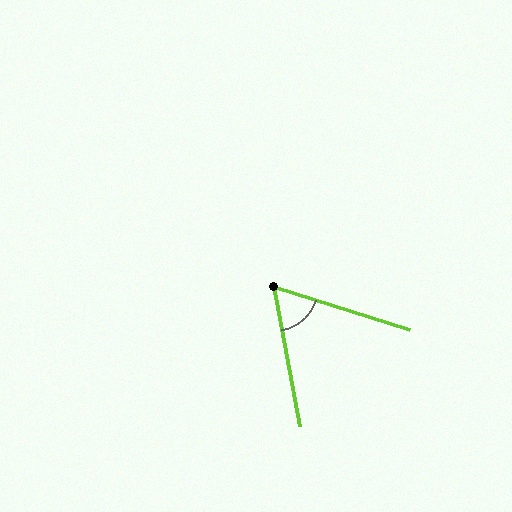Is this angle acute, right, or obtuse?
It is acute.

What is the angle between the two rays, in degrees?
Approximately 62 degrees.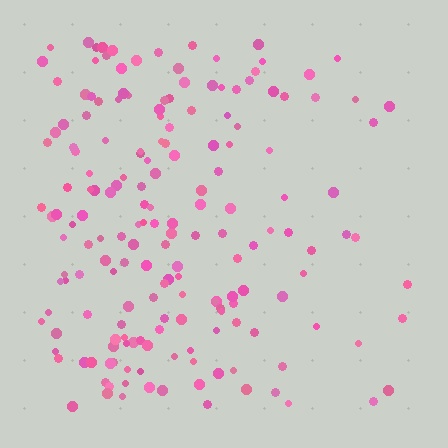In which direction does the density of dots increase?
From right to left, with the left side densest.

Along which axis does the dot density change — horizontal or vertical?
Horizontal.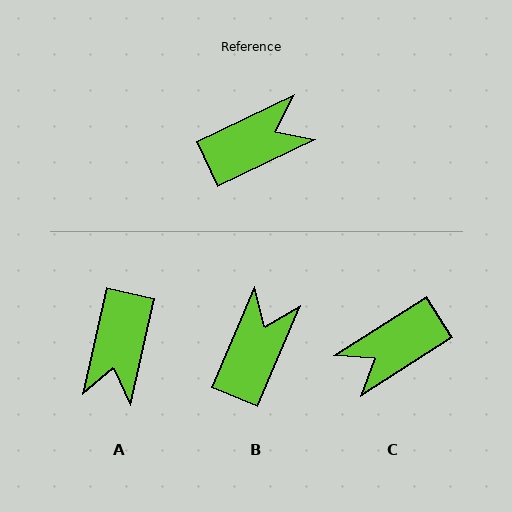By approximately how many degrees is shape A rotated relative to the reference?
Approximately 128 degrees clockwise.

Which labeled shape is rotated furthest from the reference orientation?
C, about 173 degrees away.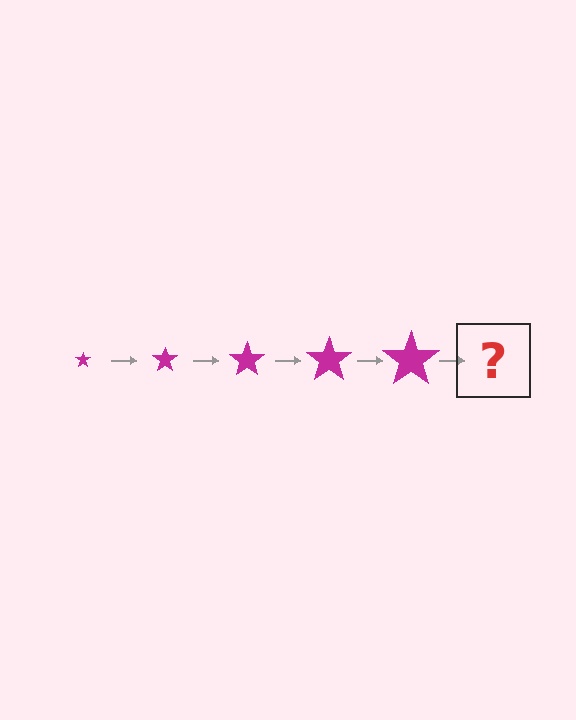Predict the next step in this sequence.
The next step is a magenta star, larger than the previous one.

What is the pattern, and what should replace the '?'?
The pattern is that the star gets progressively larger each step. The '?' should be a magenta star, larger than the previous one.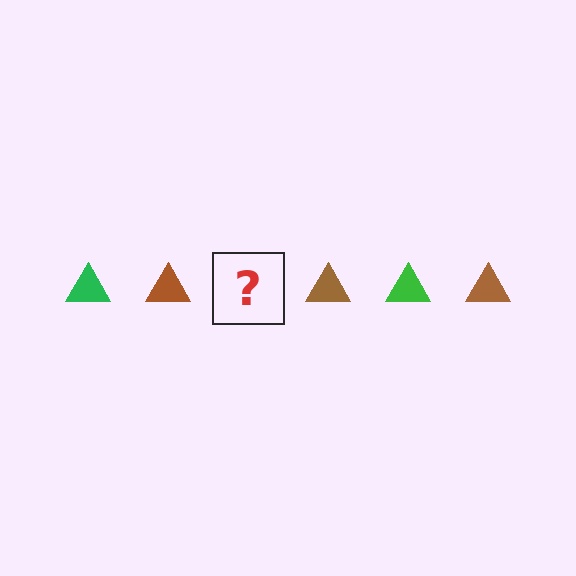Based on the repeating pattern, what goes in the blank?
The blank should be a green triangle.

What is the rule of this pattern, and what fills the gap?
The rule is that the pattern cycles through green, brown triangles. The gap should be filled with a green triangle.